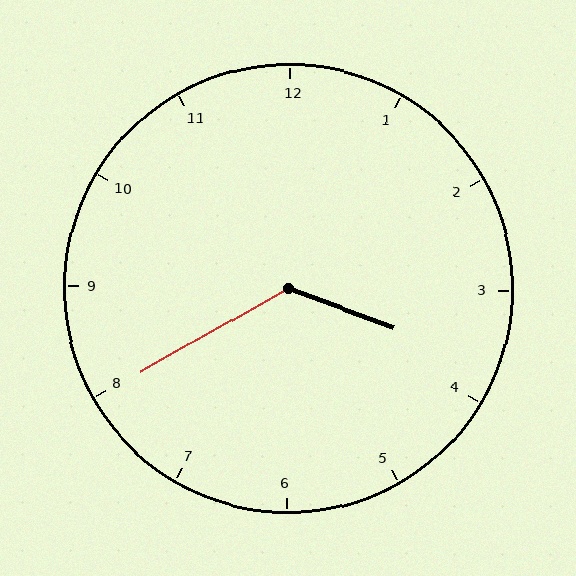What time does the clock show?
3:40.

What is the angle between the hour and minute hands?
Approximately 130 degrees.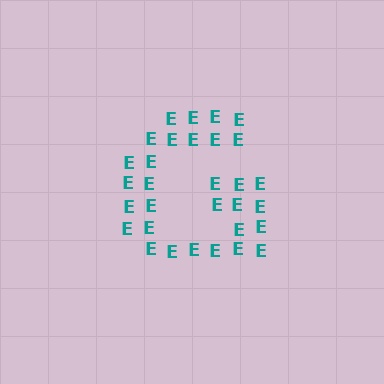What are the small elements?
The small elements are letter E's.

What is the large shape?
The large shape is the letter G.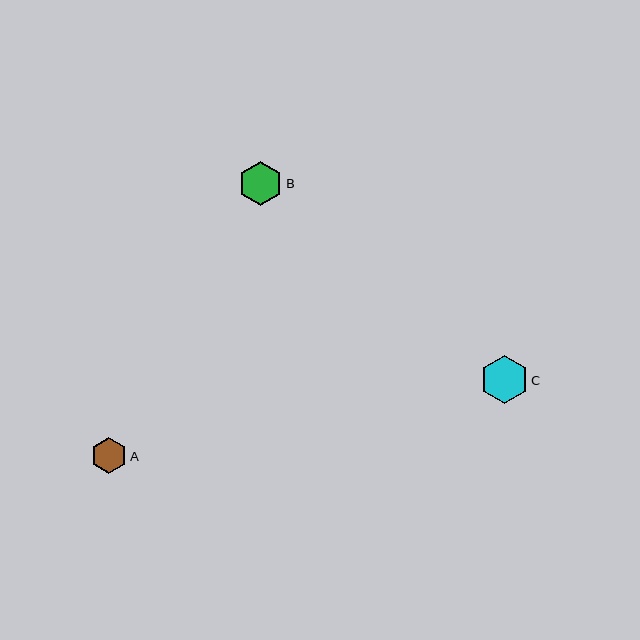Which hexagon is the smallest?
Hexagon A is the smallest with a size of approximately 36 pixels.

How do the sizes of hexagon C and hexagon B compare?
Hexagon C and hexagon B are approximately the same size.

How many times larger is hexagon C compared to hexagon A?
Hexagon C is approximately 1.3 times the size of hexagon A.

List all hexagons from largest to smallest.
From largest to smallest: C, B, A.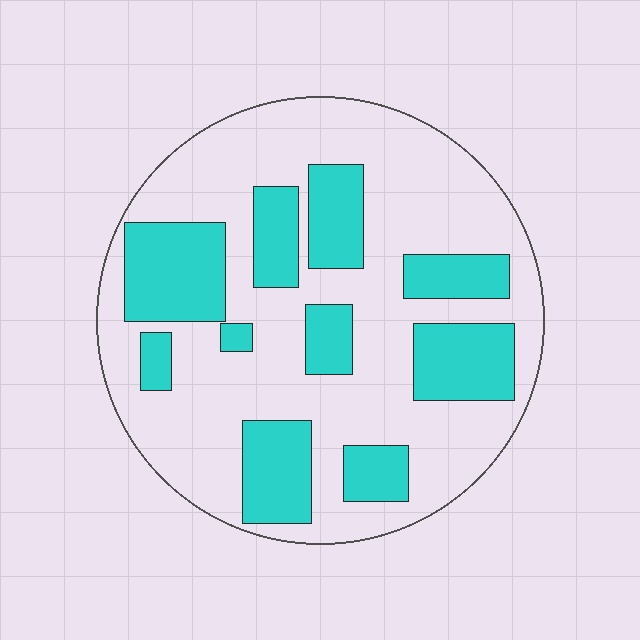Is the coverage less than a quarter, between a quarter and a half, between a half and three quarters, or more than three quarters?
Between a quarter and a half.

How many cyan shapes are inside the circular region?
10.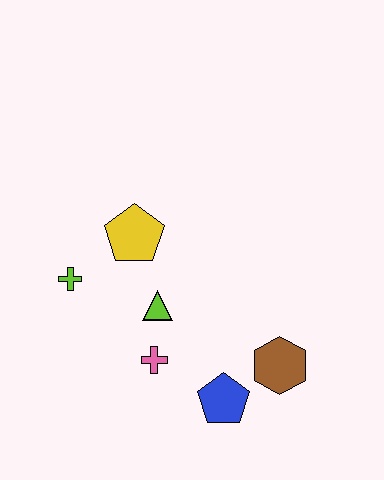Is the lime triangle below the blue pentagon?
No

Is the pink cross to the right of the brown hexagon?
No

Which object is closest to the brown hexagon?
The blue pentagon is closest to the brown hexagon.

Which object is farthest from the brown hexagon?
The lime cross is farthest from the brown hexagon.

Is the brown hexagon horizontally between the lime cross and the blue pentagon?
No